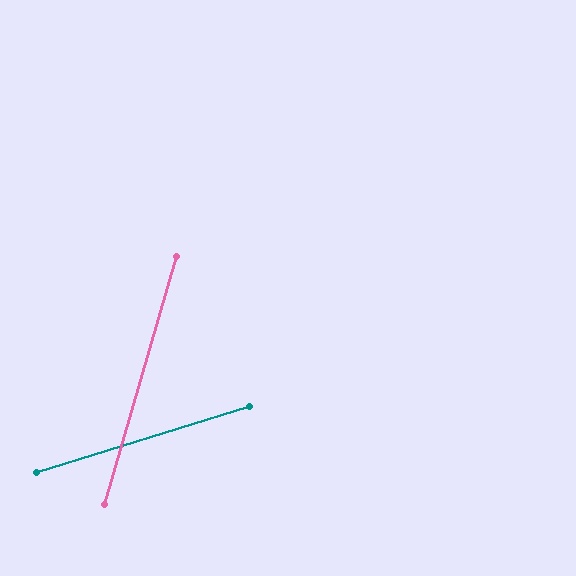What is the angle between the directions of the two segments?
Approximately 57 degrees.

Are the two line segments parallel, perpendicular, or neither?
Neither parallel nor perpendicular — they differ by about 57°.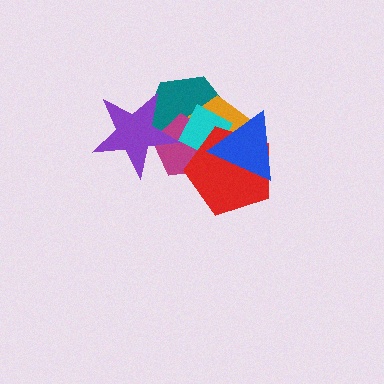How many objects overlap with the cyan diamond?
5 objects overlap with the cyan diamond.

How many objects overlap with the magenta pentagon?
6 objects overlap with the magenta pentagon.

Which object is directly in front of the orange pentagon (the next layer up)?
The magenta pentagon is directly in front of the orange pentagon.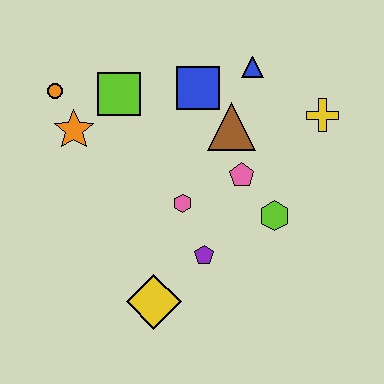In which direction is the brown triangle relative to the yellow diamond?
The brown triangle is above the yellow diamond.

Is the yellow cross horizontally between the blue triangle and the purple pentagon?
No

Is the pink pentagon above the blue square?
No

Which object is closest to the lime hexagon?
The pink pentagon is closest to the lime hexagon.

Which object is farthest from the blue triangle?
The yellow diamond is farthest from the blue triangle.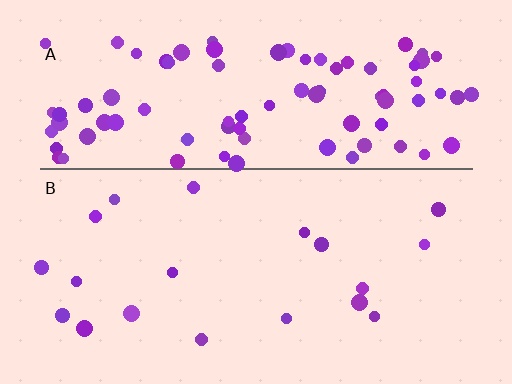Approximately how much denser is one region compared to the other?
Approximately 4.8× — region A over region B.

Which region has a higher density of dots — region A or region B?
A (the top).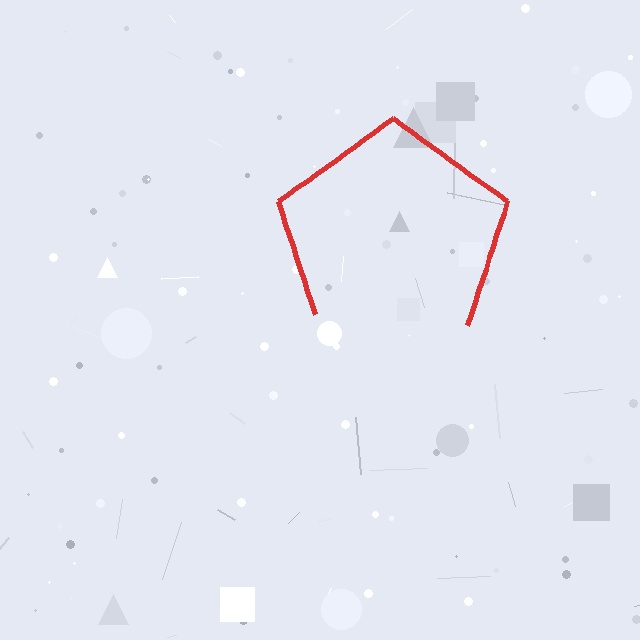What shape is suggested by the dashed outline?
The dashed outline suggests a pentagon.